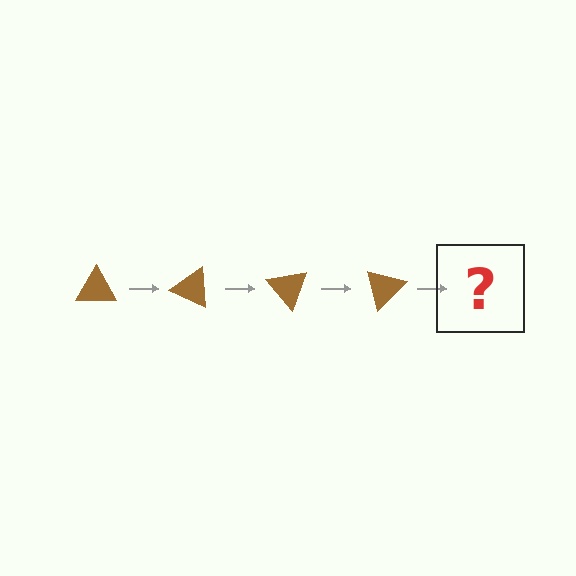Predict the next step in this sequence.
The next step is a brown triangle rotated 100 degrees.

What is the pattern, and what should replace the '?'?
The pattern is that the triangle rotates 25 degrees each step. The '?' should be a brown triangle rotated 100 degrees.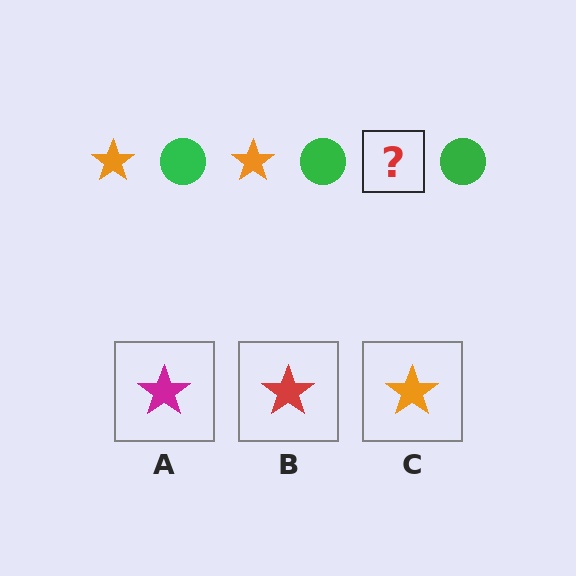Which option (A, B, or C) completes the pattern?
C.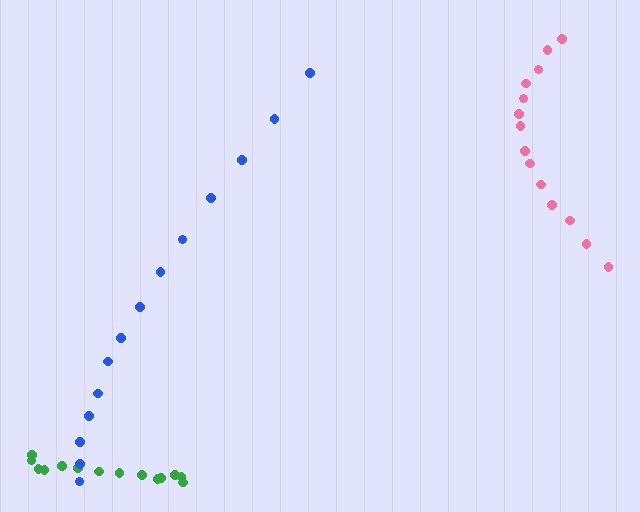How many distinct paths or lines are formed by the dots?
There are 3 distinct paths.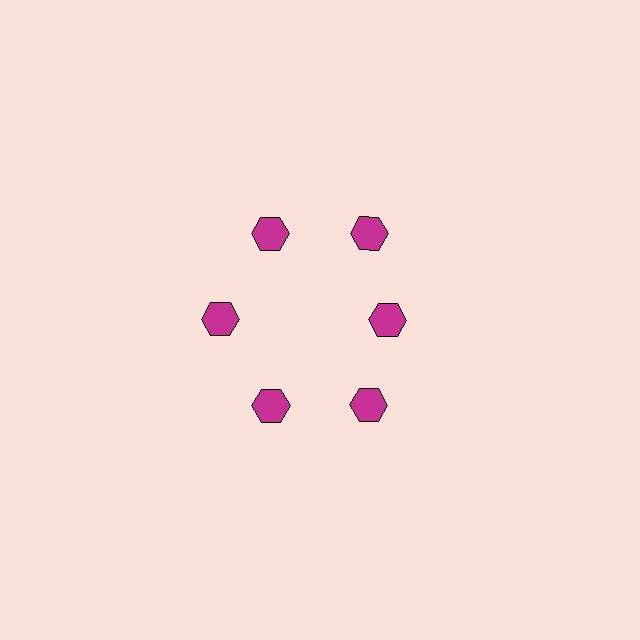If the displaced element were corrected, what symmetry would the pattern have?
It would have 6-fold rotational symmetry — the pattern would map onto itself every 60 degrees.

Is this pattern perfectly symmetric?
No. The 6 magenta hexagons are arranged in a ring, but one element near the 3 o'clock position is pulled inward toward the center, breaking the 6-fold rotational symmetry.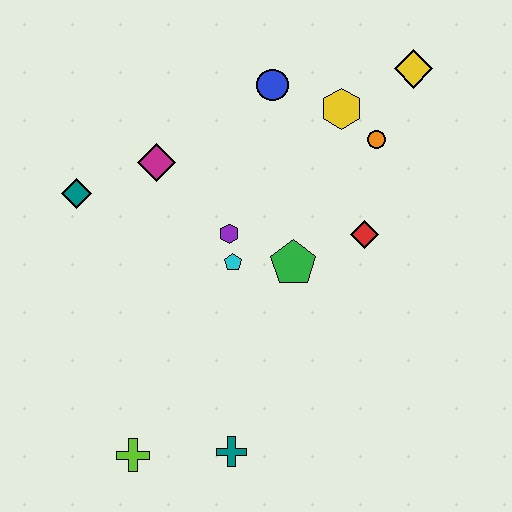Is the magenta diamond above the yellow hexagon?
No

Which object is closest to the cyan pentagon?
The purple hexagon is closest to the cyan pentagon.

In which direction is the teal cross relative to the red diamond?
The teal cross is below the red diamond.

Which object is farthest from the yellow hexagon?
The lime cross is farthest from the yellow hexagon.